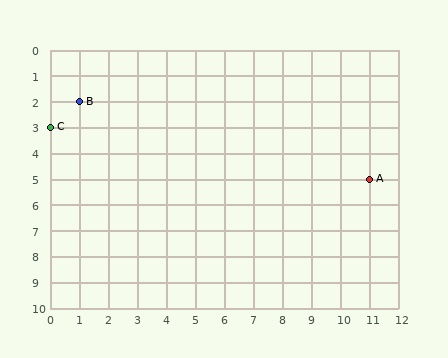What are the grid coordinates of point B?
Point B is at grid coordinates (1, 2).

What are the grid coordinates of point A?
Point A is at grid coordinates (11, 5).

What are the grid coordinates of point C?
Point C is at grid coordinates (0, 3).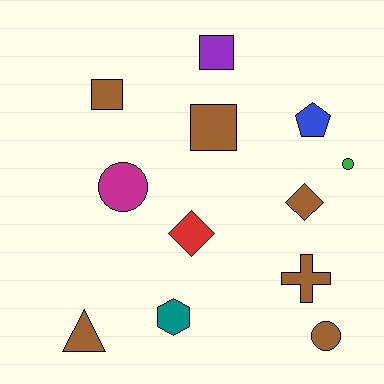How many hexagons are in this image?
There is 1 hexagon.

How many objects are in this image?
There are 12 objects.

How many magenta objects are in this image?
There is 1 magenta object.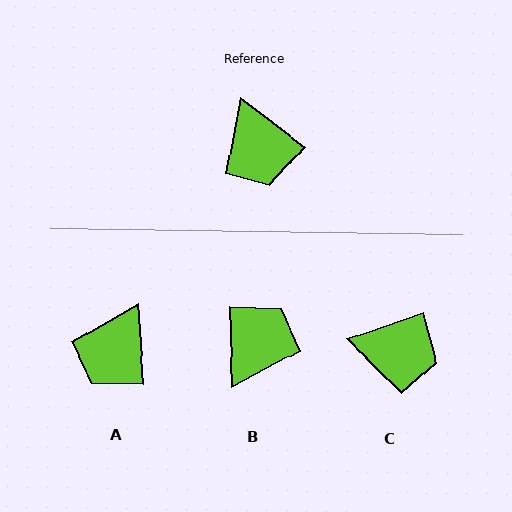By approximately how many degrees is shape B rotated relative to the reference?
Approximately 129 degrees counter-clockwise.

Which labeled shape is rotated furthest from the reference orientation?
B, about 129 degrees away.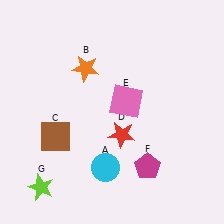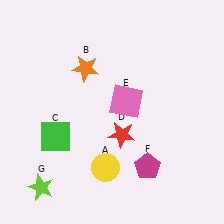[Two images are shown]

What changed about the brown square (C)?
In Image 1, C is brown. In Image 2, it changed to green.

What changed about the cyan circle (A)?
In Image 1, A is cyan. In Image 2, it changed to yellow.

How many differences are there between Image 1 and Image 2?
There are 2 differences between the two images.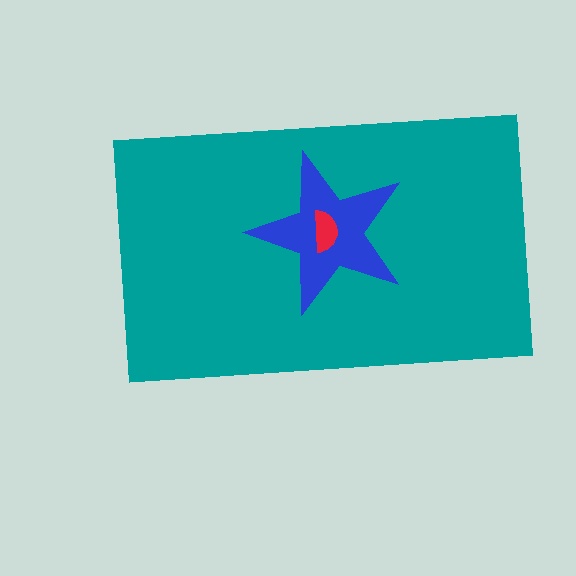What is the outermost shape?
The teal rectangle.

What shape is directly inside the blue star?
The red semicircle.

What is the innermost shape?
The red semicircle.